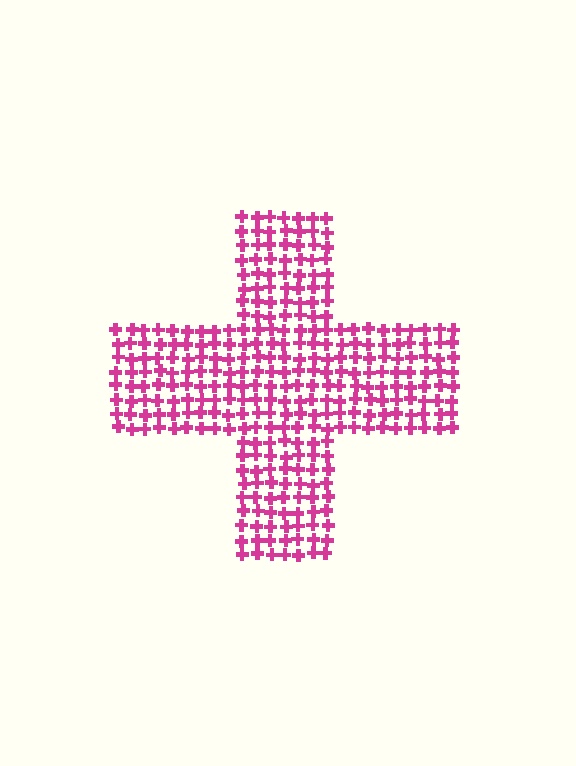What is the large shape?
The large shape is a cross.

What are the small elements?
The small elements are crosses.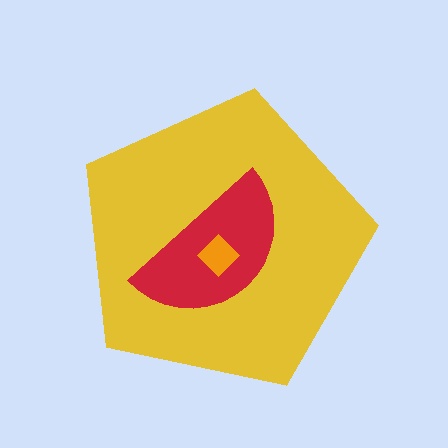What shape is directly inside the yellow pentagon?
The red semicircle.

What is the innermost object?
The orange diamond.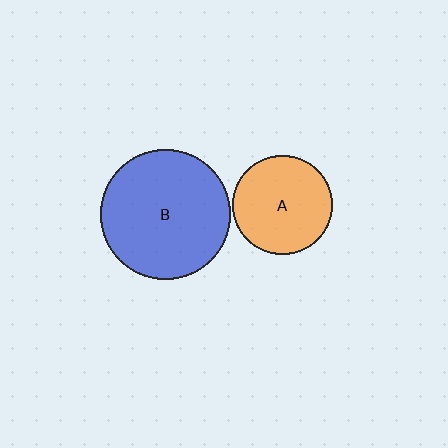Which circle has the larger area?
Circle B (blue).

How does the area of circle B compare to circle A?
Approximately 1.7 times.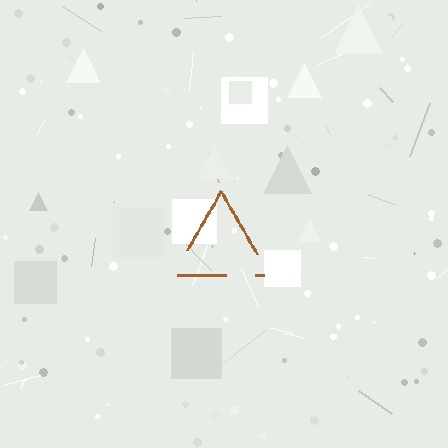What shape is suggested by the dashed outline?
The dashed outline suggests a triangle.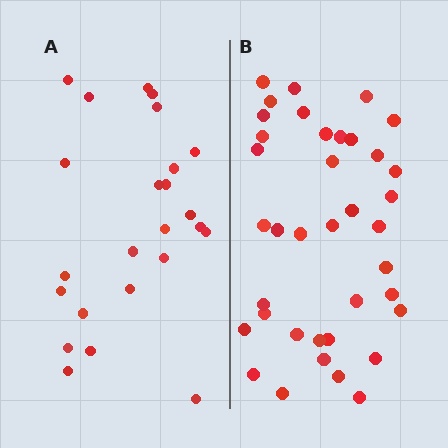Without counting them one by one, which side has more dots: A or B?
Region B (the right region) has more dots.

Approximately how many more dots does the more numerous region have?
Region B has approximately 15 more dots than region A.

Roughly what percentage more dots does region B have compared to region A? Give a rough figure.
About 60% more.